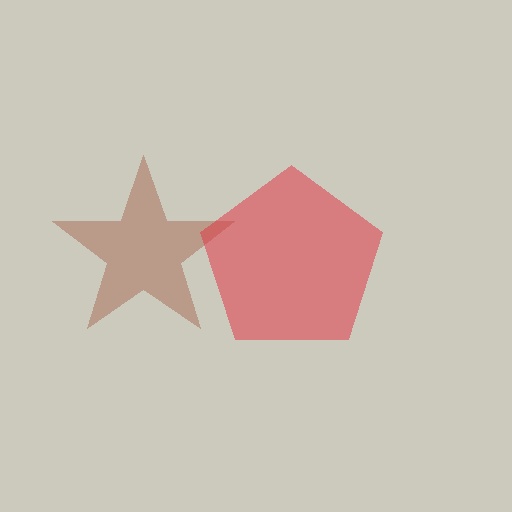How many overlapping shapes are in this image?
There are 2 overlapping shapes in the image.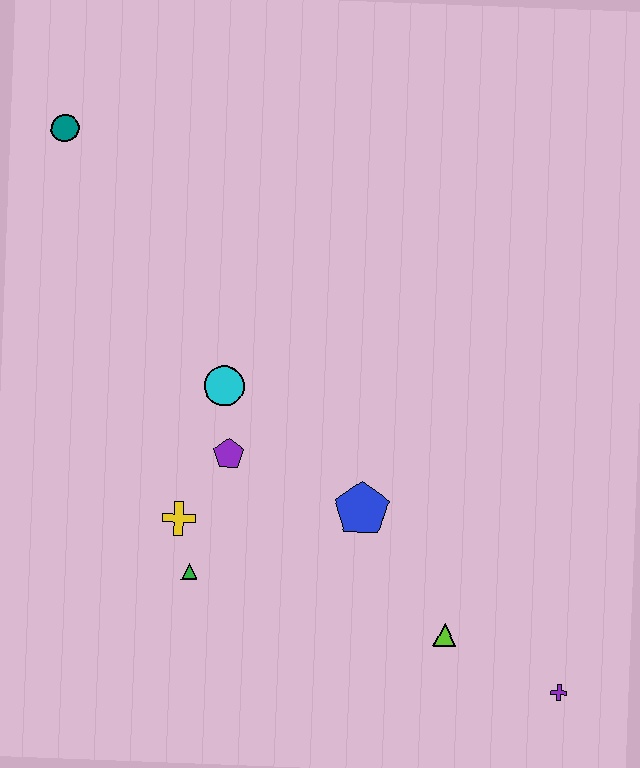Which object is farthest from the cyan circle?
The purple cross is farthest from the cyan circle.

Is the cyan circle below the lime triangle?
No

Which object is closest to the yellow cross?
The green triangle is closest to the yellow cross.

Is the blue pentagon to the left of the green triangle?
No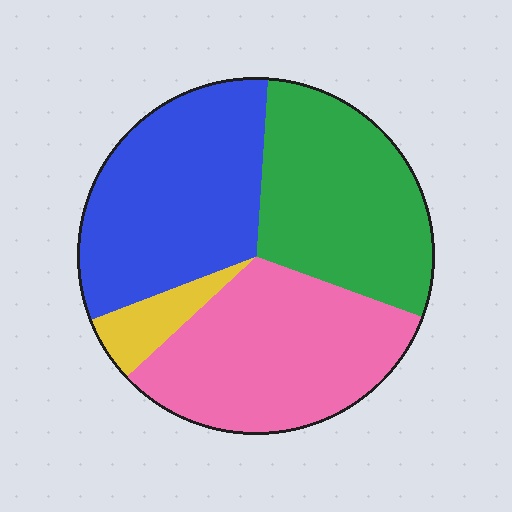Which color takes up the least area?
Yellow, at roughly 5%.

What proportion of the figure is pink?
Pink covers 32% of the figure.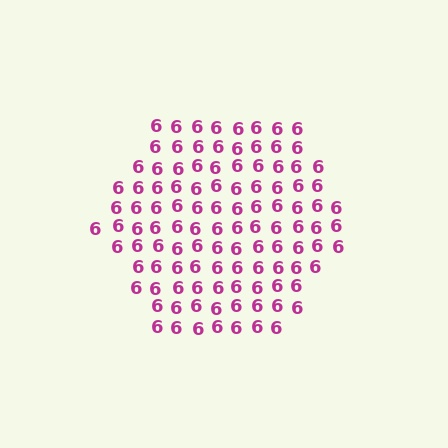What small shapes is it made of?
It is made of small digit 6's.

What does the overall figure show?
The overall figure shows a hexagon.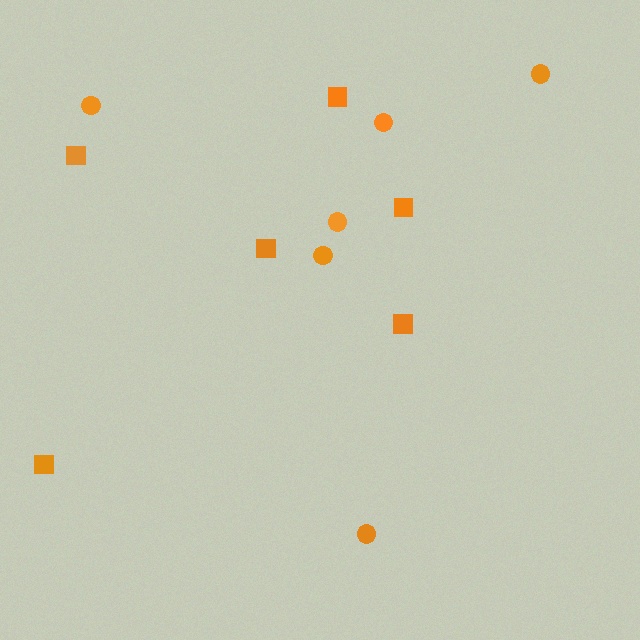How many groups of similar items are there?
There are 2 groups: one group of circles (6) and one group of squares (6).